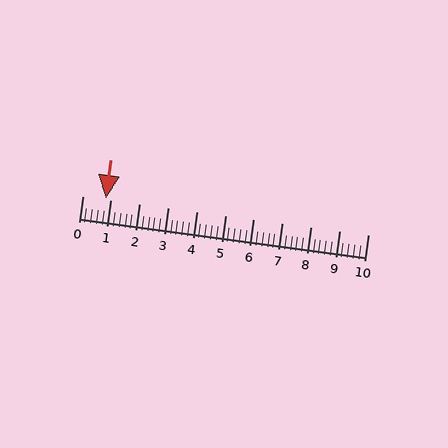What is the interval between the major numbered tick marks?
The major tick marks are spaced 1 units apart.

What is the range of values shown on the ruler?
The ruler shows values from 0 to 10.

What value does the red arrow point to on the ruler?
The red arrow points to approximately 0.8.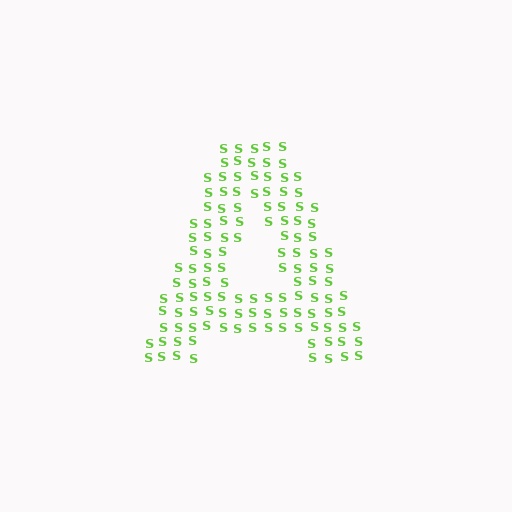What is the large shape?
The large shape is the letter A.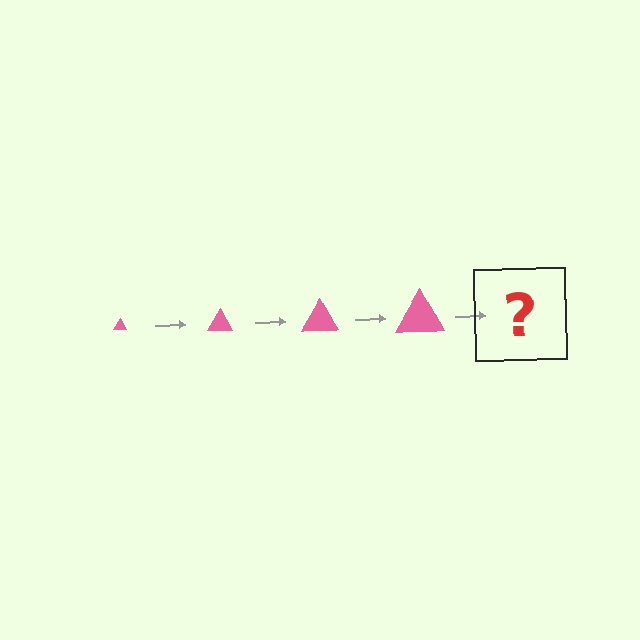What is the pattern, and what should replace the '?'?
The pattern is that the triangle gets progressively larger each step. The '?' should be a pink triangle, larger than the previous one.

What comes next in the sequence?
The next element should be a pink triangle, larger than the previous one.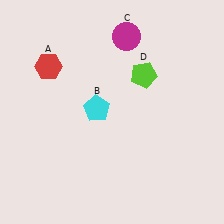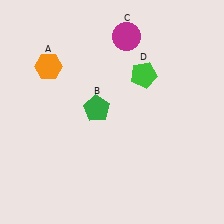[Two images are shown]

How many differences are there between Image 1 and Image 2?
There are 3 differences between the two images.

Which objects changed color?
A changed from red to orange. B changed from cyan to green. D changed from lime to green.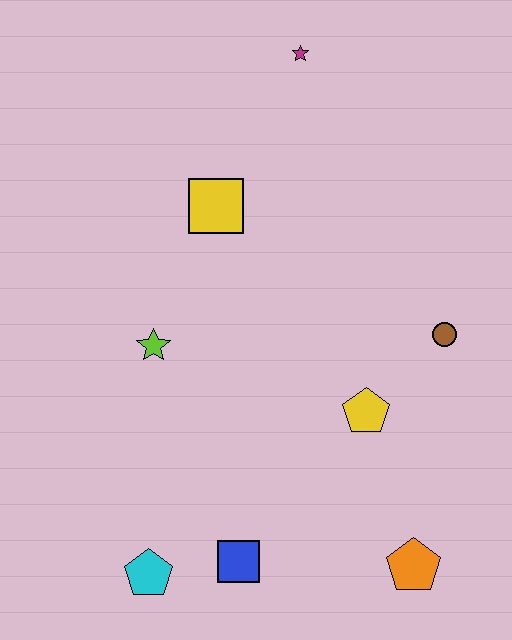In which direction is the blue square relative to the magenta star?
The blue square is below the magenta star.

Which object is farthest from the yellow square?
The orange pentagon is farthest from the yellow square.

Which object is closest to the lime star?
The yellow square is closest to the lime star.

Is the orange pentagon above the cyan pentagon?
Yes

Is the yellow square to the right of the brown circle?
No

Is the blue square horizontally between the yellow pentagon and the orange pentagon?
No